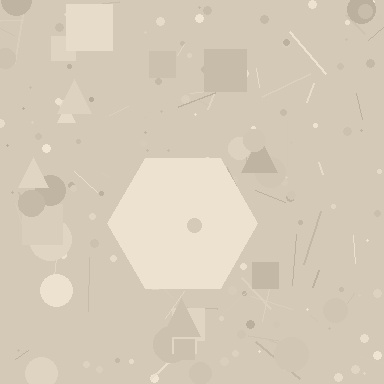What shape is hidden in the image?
A hexagon is hidden in the image.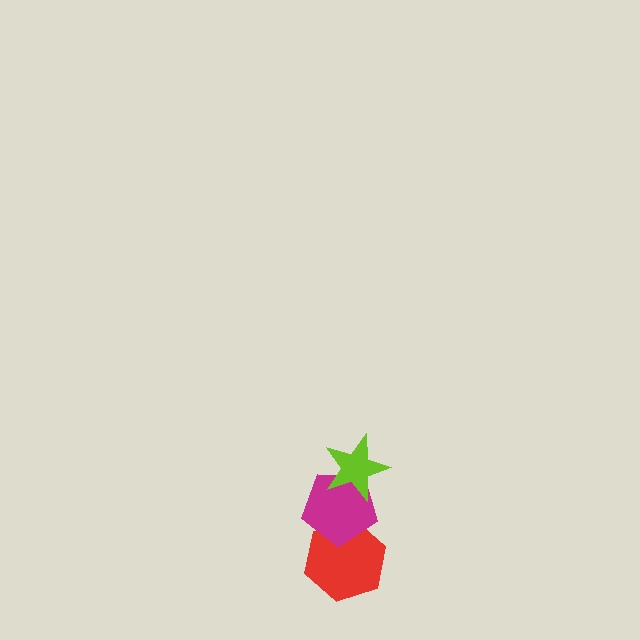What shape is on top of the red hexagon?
The magenta pentagon is on top of the red hexagon.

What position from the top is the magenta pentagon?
The magenta pentagon is 2nd from the top.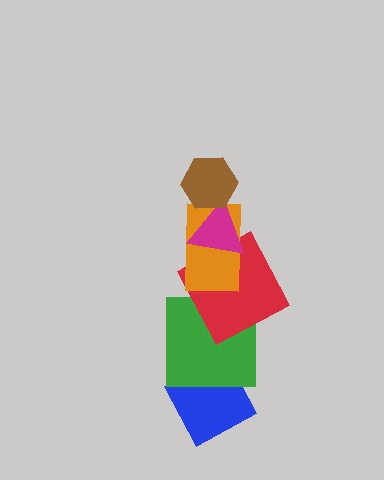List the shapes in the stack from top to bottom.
From top to bottom: the brown hexagon, the magenta triangle, the orange rectangle, the red square, the green square, the blue diamond.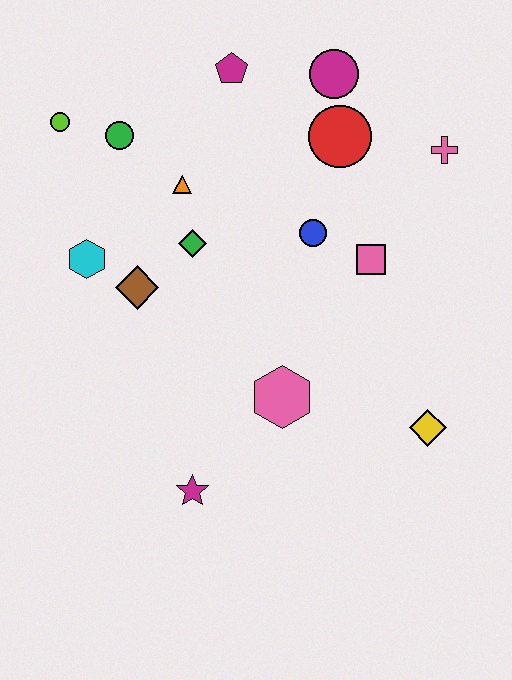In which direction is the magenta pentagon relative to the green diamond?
The magenta pentagon is above the green diamond.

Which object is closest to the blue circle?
The pink square is closest to the blue circle.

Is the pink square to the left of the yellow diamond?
Yes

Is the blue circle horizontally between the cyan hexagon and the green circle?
No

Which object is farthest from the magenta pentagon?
The magenta star is farthest from the magenta pentagon.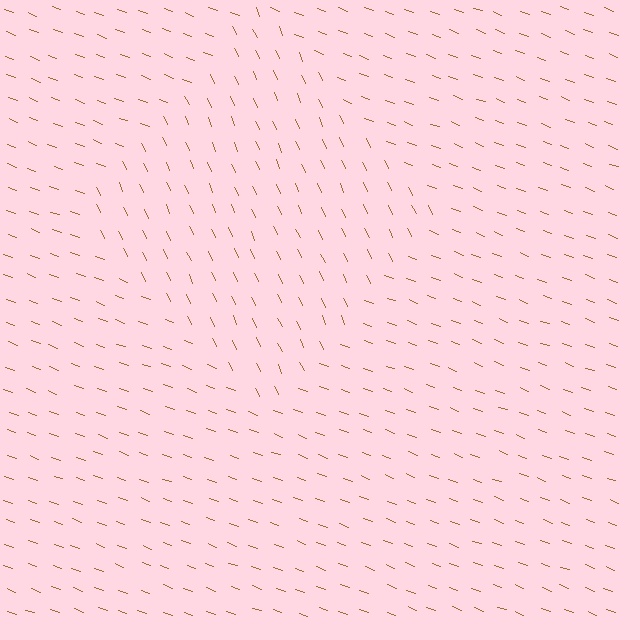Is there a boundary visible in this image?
Yes, there is a texture boundary formed by a change in line orientation.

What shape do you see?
I see a diamond.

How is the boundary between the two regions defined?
The boundary is defined purely by a change in line orientation (approximately 45 degrees difference). All lines are the same color and thickness.